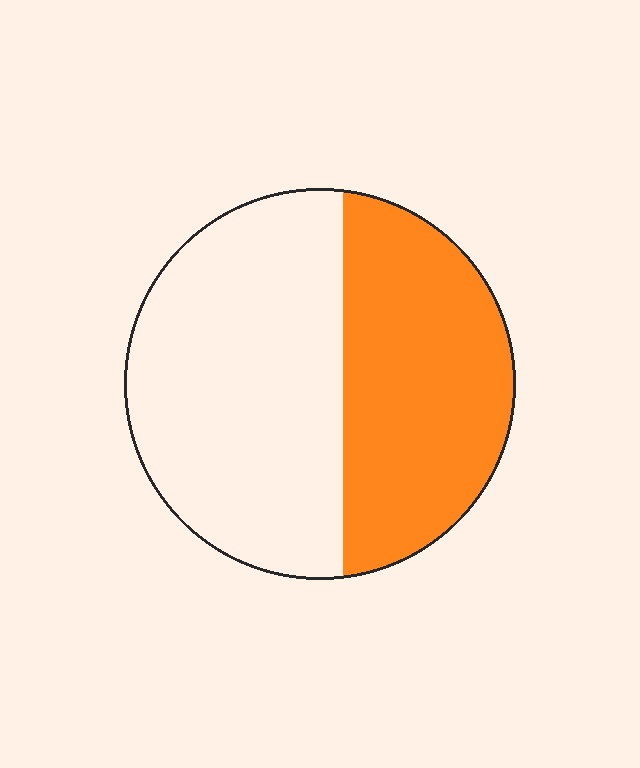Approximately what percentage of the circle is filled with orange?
Approximately 45%.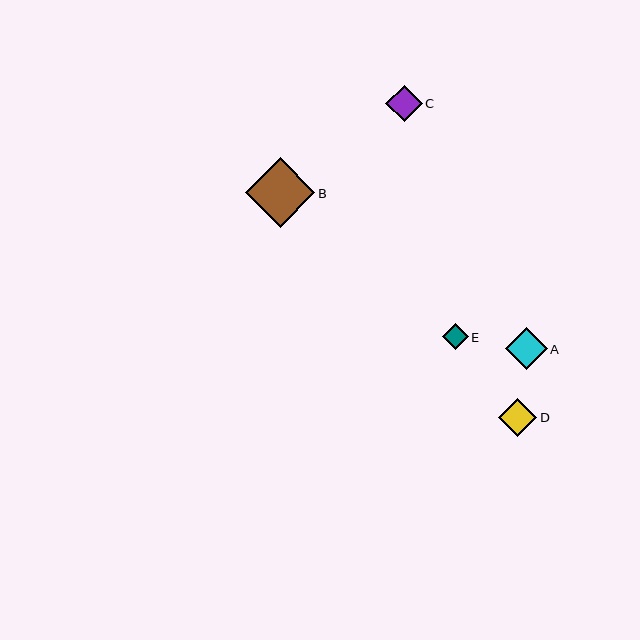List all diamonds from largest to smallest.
From largest to smallest: B, A, D, C, E.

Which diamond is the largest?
Diamond B is the largest with a size of approximately 69 pixels.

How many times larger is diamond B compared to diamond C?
Diamond B is approximately 1.9 times the size of diamond C.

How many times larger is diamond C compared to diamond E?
Diamond C is approximately 1.4 times the size of diamond E.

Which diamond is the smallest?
Diamond E is the smallest with a size of approximately 26 pixels.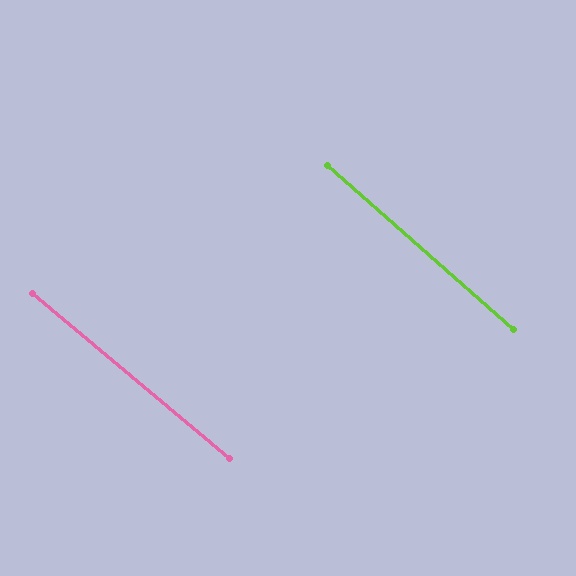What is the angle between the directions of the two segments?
Approximately 1 degree.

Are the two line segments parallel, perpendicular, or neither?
Parallel — their directions differ by only 1.3°.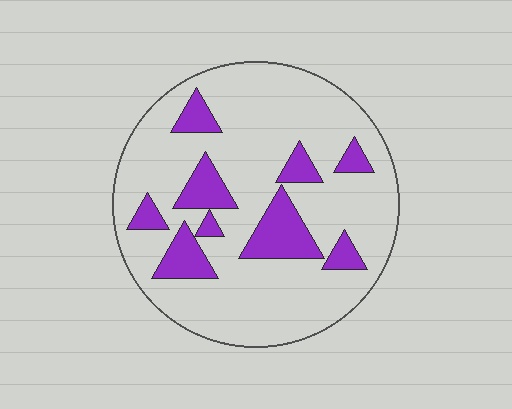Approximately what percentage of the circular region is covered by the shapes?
Approximately 20%.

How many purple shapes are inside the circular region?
9.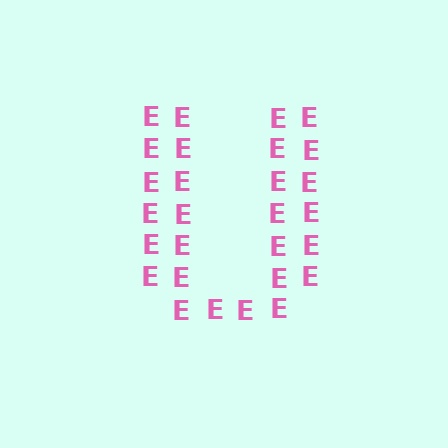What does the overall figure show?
The overall figure shows the letter U.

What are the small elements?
The small elements are letter E's.